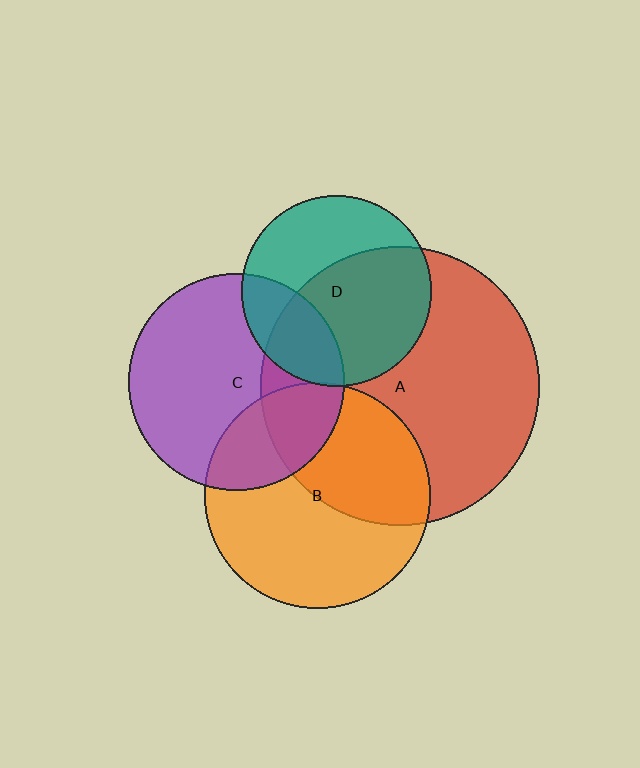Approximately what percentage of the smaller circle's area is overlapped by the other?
Approximately 25%.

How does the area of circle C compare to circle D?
Approximately 1.3 times.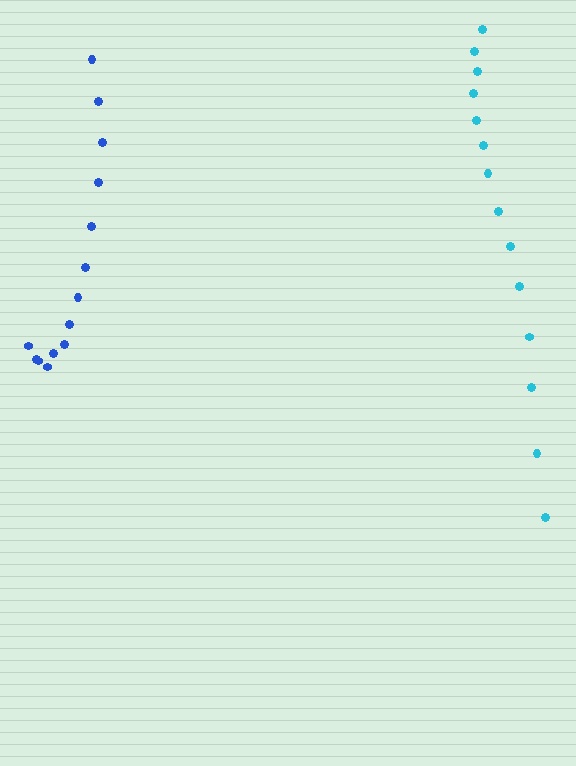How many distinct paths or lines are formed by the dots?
There are 2 distinct paths.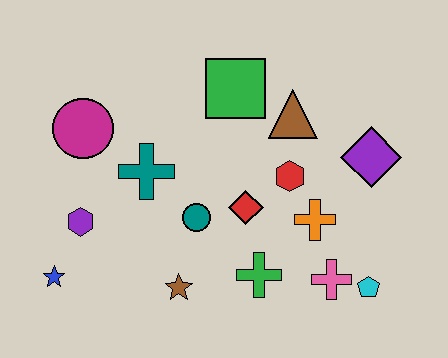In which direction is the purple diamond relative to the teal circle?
The purple diamond is to the right of the teal circle.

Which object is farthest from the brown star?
The purple diamond is farthest from the brown star.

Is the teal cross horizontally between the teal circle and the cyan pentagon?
No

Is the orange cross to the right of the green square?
Yes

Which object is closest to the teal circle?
The red diamond is closest to the teal circle.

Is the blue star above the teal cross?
No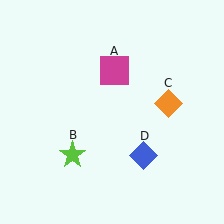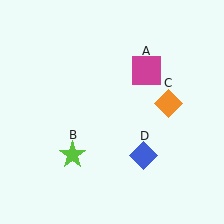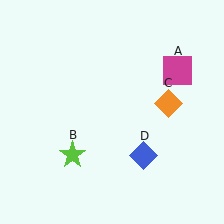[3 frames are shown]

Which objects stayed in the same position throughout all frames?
Lime star (object B) and orange diamond (object C) and blue diamond (object D) remained stationary.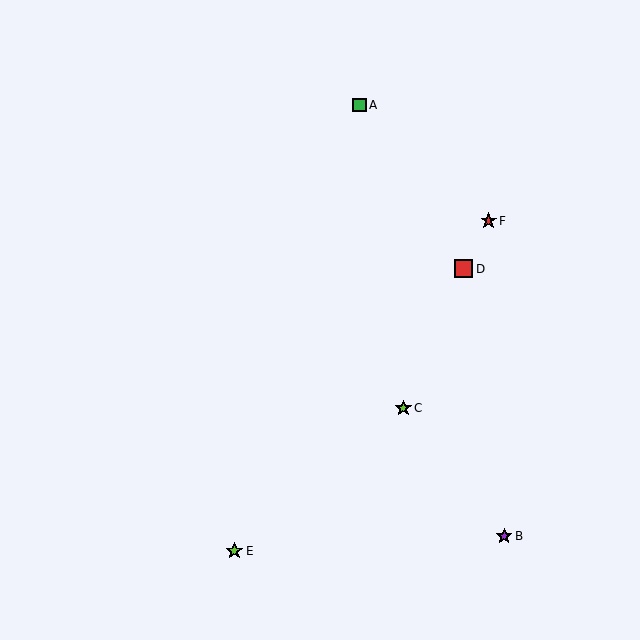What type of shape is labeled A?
Shape A is a green square.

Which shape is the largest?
The red square (labeled D) is the largest.